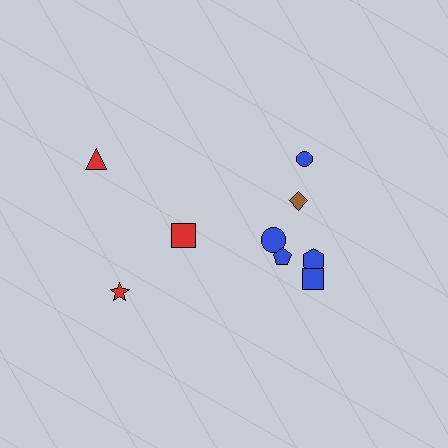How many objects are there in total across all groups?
There are 9 objects.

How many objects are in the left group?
There are 3 objects.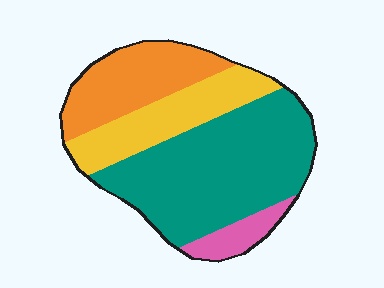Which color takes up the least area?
Pink, at roughly 5%.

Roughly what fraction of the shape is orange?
Orange covers roughly 20% of the shape.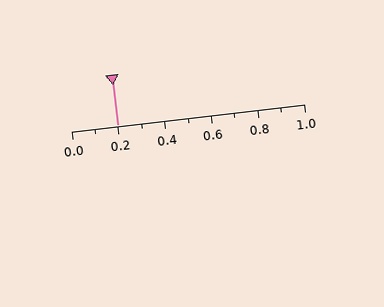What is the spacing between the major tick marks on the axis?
The major ticks are spaced 0.2 apart.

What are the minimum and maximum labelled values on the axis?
The axis runs from 0.0 to 1.0.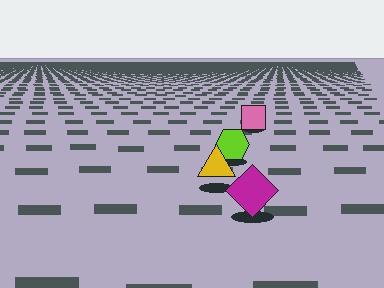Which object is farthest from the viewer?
The pink square is farthest from the viewer. It appears smaller and the ground texture around it is denser.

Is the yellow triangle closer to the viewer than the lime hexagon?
Yes. The yellow triangle is closer — you can tell from the texture gradient: the ground texture is coarser near it.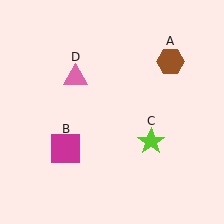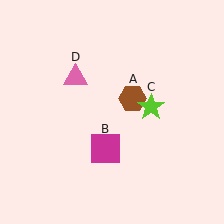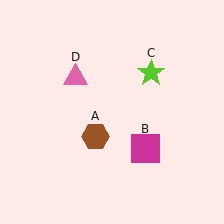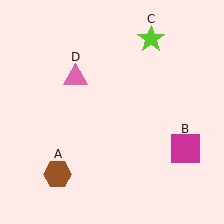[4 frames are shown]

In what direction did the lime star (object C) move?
The lime star (object C) moved up.